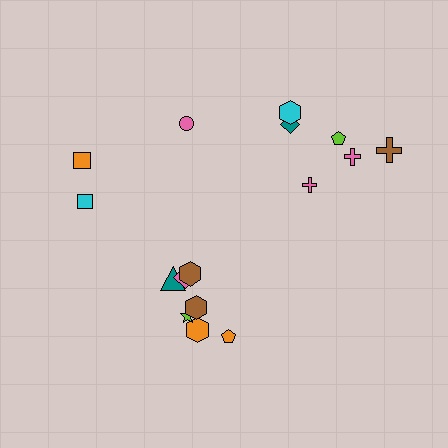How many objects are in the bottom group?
There are 7 objects.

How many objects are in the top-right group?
There are 6 objects.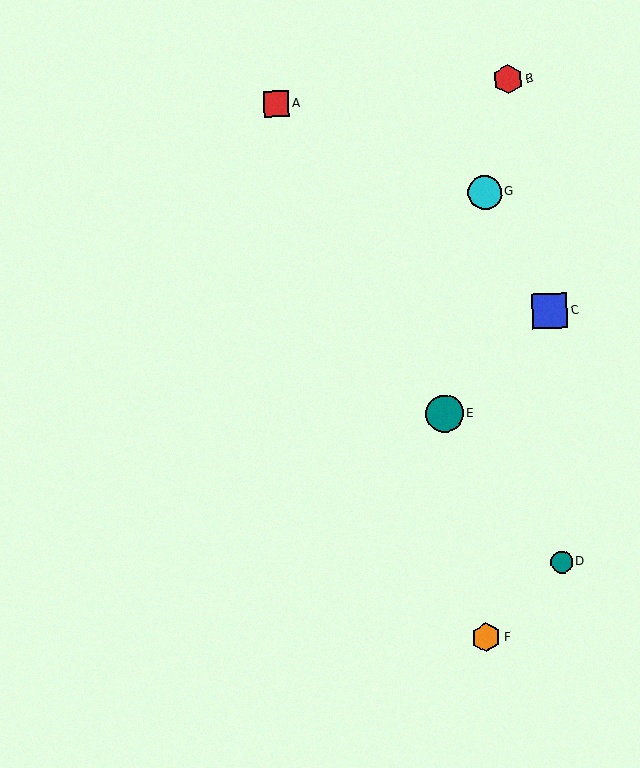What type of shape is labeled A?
Shape A is a red square.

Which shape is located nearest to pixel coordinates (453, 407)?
The teal circle (labeled E) at (444, 414) is nearest to that location.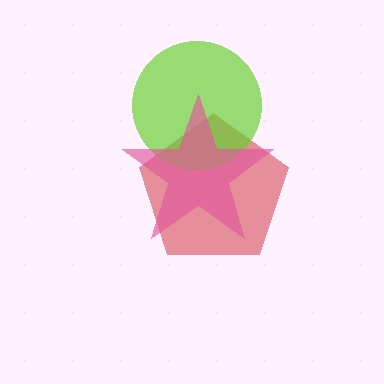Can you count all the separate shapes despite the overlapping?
Yes, there are 3 separate shapes.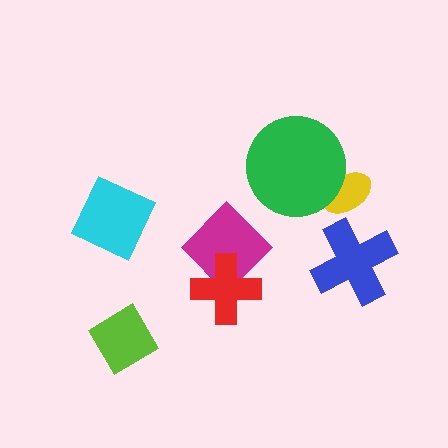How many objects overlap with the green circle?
1 object overlaps with the green circle.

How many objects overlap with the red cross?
1 object overlaps with the red cross.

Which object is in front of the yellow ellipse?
The green circle is in front of the yellow ellipse.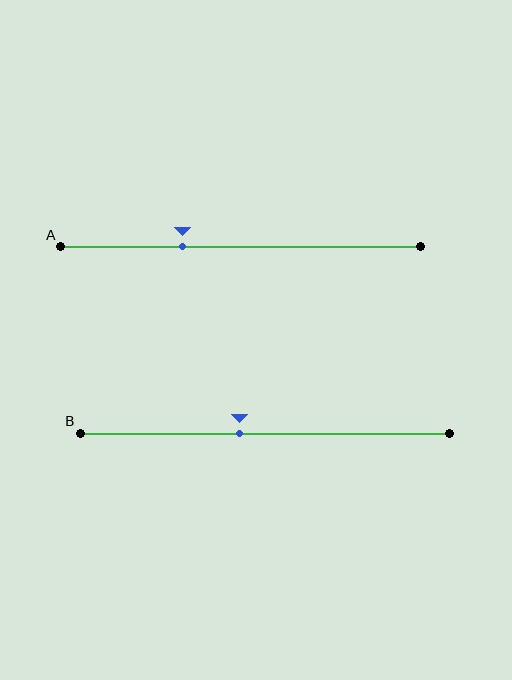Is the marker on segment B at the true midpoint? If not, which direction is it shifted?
No, the marker on segment B is shifted to the left by about 7% of the segment length.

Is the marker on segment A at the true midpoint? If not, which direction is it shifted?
No, the marker on segment A is shifted to the left by about 16% of the segment length.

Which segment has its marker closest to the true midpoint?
Segment B has its marker closest to the true midpoint.